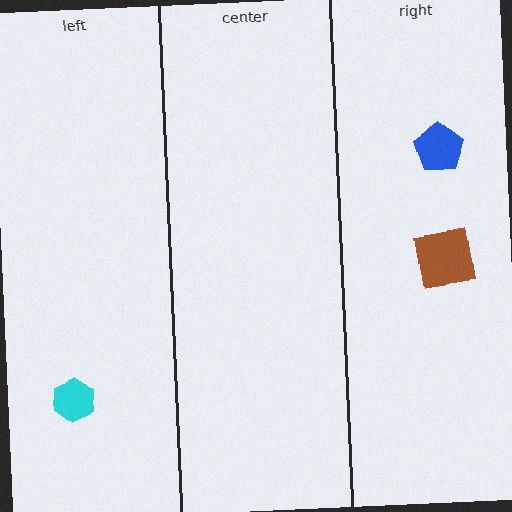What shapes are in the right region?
The brown square, the blue pentagon.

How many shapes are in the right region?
2.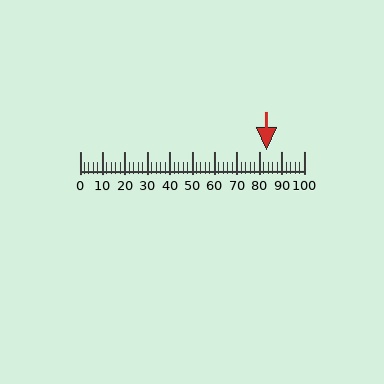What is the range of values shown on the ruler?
The ruler shows values from 0 to 100.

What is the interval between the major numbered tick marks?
The major tick marks are spaced 10 units apart.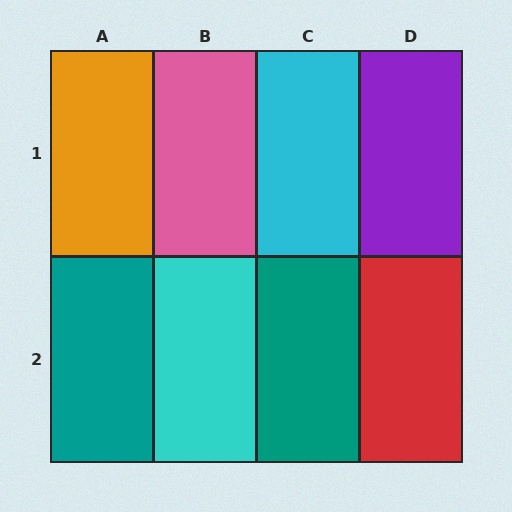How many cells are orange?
1 cell is orange.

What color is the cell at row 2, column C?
Teal.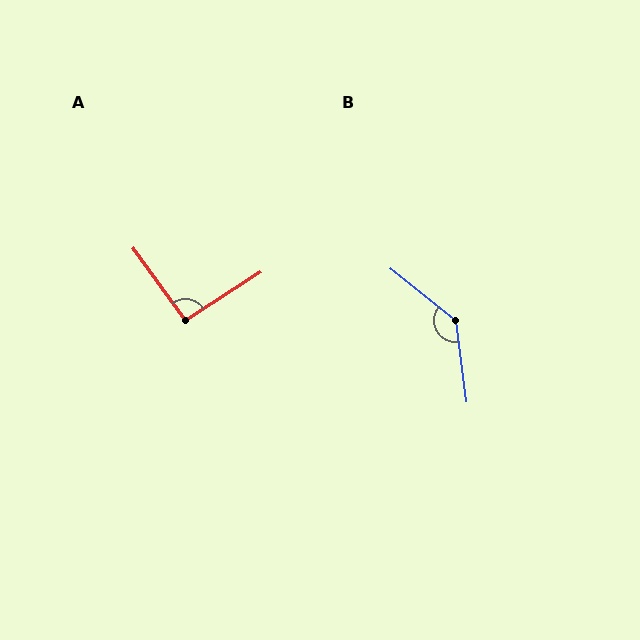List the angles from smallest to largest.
A (93°), B (136°).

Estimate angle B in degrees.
Approximately 136 degrees.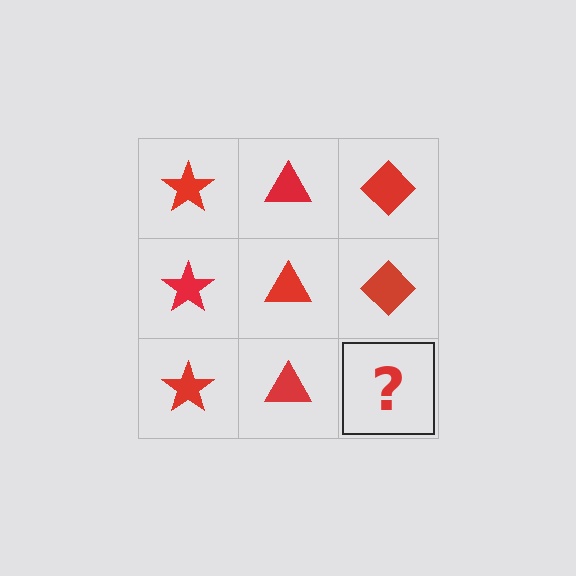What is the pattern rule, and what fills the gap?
The rule is that each column has a consistent shape. The gap should be filled with a red diamond.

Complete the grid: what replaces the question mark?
The question mark should be replaced with a red diamond.